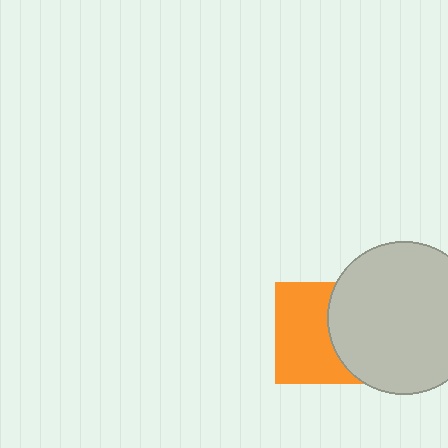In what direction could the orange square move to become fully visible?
The orange square could move left. That would shift it out from behind the light gray circle entirely.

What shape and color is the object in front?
The object in front is a light gray circle.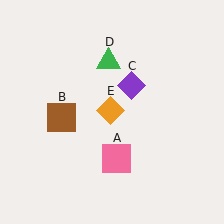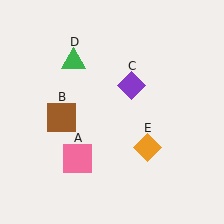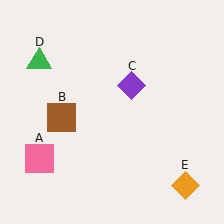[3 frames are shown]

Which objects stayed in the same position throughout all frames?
Brown square (object B) and purple diamond (object C) remained stationary.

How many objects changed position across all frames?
3 objects changed position: pink square (object A), green triangle (object D), orange diamond (object E).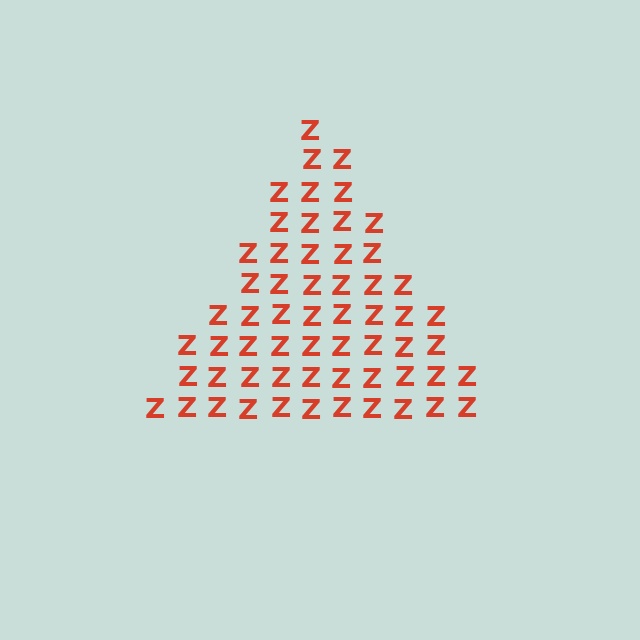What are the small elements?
The small elements are letter Z's.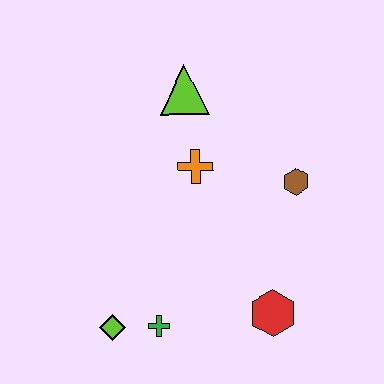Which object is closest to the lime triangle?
The orange cross is closest to the lime triangle.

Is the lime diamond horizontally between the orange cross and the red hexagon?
No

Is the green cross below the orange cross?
Yes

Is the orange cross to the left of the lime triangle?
No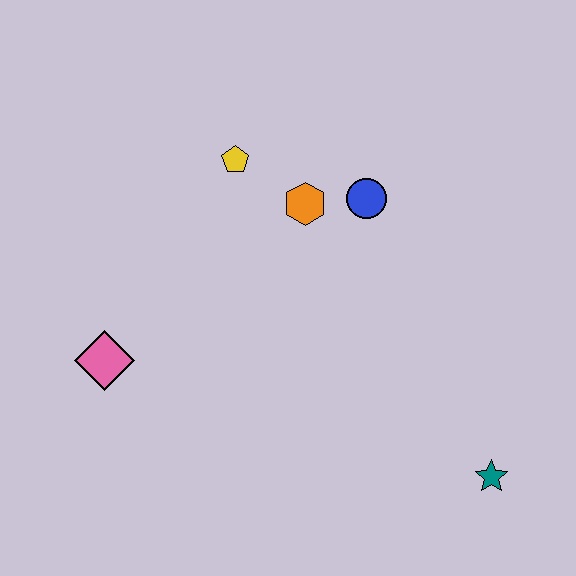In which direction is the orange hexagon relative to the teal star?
The orange hexagon is above the teal star.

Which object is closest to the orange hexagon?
The blue circle is closest to the orange hexagon.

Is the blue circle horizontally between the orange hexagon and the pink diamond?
No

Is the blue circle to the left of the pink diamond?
No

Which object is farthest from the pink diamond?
The teal star is farthest from the pink diamond.